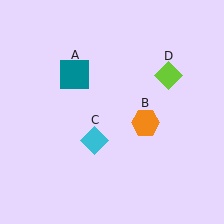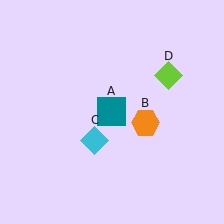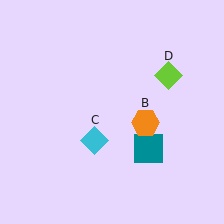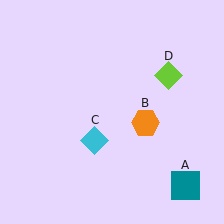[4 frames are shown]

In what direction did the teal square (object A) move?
The teal square (object A) moved down and to the right.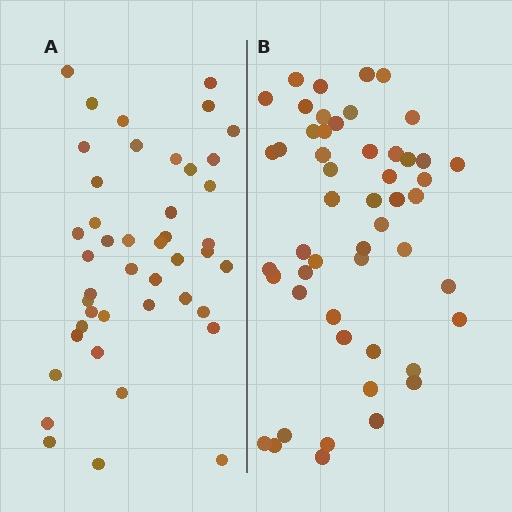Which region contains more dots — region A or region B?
Region B (the right region) has more dots.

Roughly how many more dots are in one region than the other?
Region B has roughly 8 or so more dots than region A.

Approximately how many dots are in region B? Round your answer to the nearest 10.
About 50 dots. (The exact count is 51, which rounds to 50.)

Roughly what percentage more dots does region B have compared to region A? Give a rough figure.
About 15% more.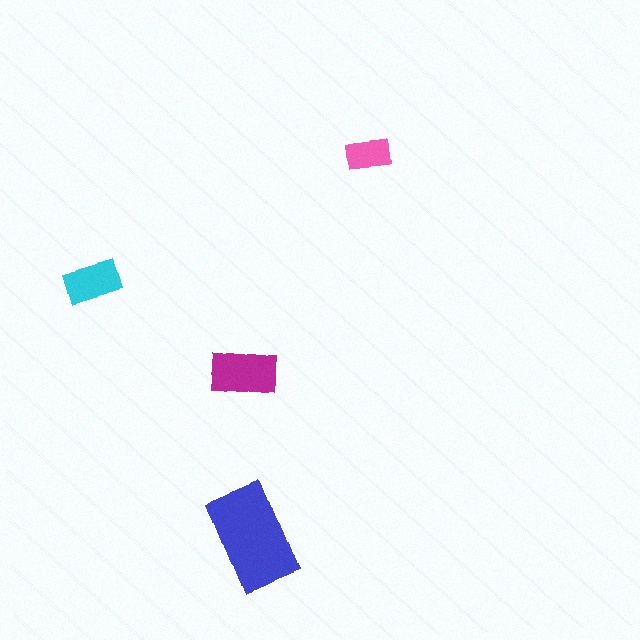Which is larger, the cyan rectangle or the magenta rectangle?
The magenta one.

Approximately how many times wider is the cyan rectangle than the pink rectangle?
About 1.5 times wider.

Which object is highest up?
The pink rectangle is topmost.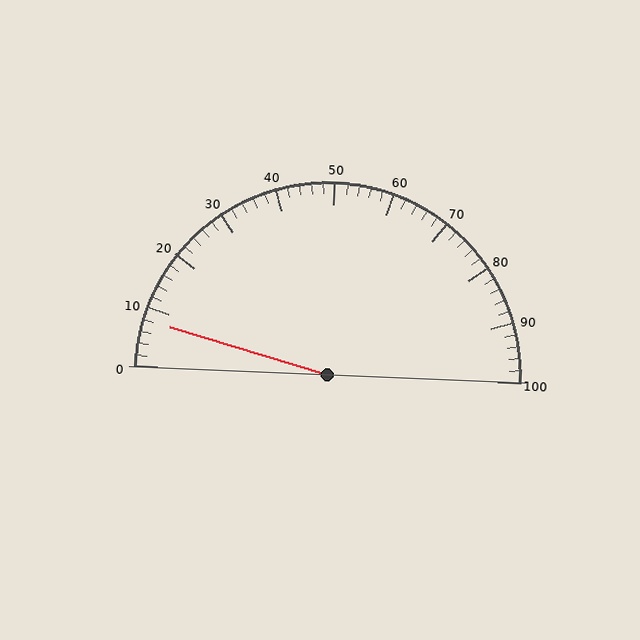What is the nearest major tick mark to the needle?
The nearest major tick mark is 10.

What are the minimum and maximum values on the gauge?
The gauge ranges from 0 to 100.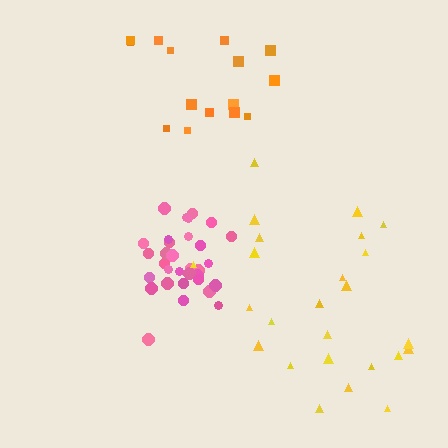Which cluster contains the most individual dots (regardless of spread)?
Pink (32).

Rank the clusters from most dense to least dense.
pink, orange, yellow.